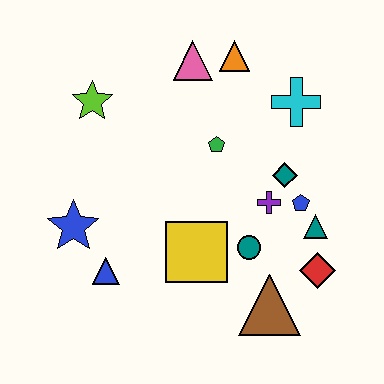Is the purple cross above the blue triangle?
Yes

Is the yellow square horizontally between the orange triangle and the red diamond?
No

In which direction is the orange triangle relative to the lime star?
The orange triangle is to the right of the lime star.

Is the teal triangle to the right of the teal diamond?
Yes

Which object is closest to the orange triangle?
The pink triangle is closest to the orange triangle.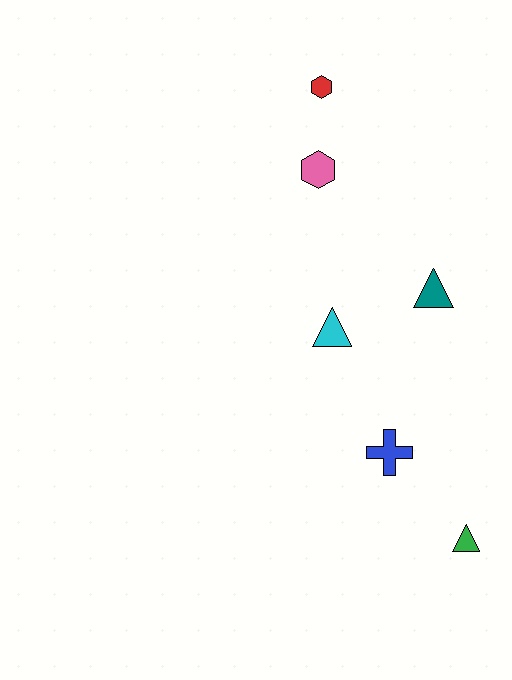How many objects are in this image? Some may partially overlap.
There are 6 objects.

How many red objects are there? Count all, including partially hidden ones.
There is 1 red object.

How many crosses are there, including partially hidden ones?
There is 1 cross.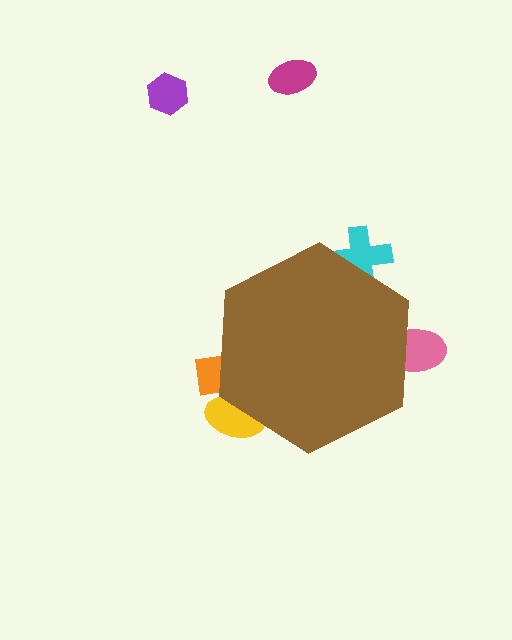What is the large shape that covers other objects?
A brown hexagon.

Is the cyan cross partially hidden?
Yes, the cyan cross is partially hidden behind the brown hexagon.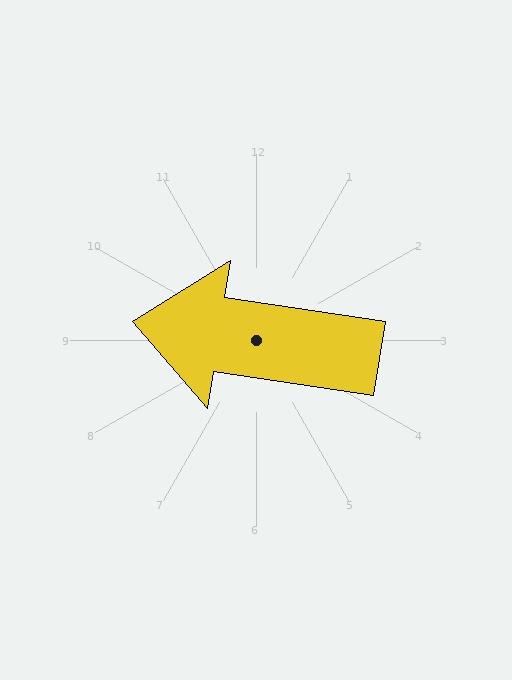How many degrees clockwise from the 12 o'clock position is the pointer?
Approximately 279 degrees.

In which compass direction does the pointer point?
West.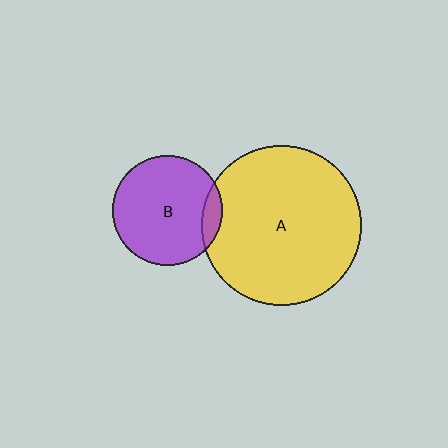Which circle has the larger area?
Circle A (yellow).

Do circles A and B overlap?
Yes.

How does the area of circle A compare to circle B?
Approximately 2.1 times.